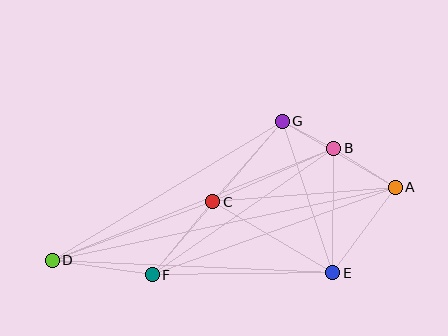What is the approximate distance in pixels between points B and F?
The distance between B and F is approximately 221 pixels.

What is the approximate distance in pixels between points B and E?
The distance between B and E is approximately 125 pixels.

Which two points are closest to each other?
Points B and G are closest to each other.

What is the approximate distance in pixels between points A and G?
The distance between A and G is approximately 131 pixels.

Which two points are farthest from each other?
Points A and D are farthest from each other.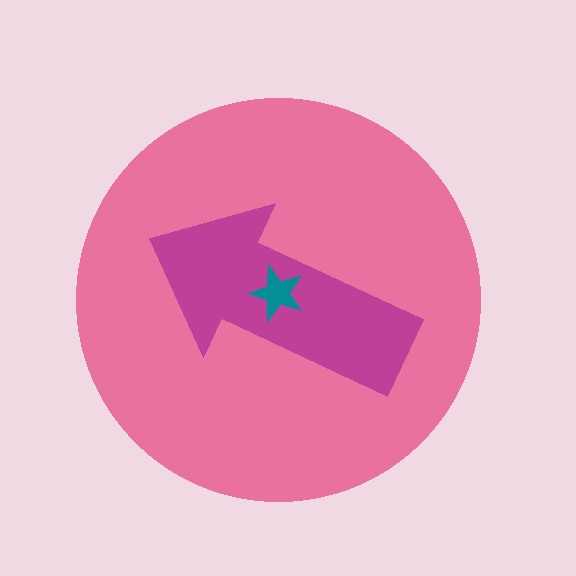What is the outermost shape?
The pink circle.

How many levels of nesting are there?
3.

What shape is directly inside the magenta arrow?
The teal star.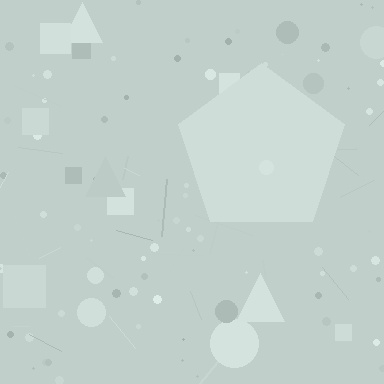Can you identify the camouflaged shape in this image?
The camouflaged shape is a pentagon.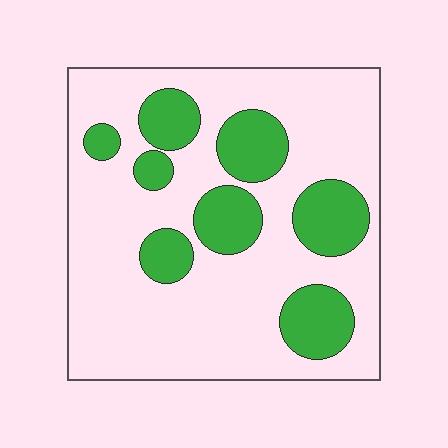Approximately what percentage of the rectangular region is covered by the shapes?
Approximately 25%.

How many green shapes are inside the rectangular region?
8.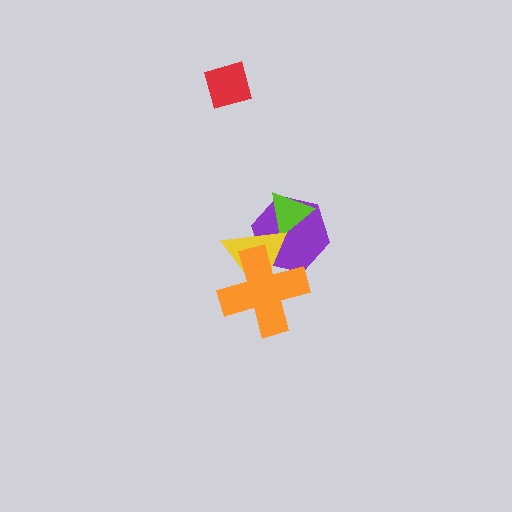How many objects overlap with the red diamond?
0 objects overlap with the red diamond.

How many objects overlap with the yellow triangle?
3 objects overlap with the yellow triangle.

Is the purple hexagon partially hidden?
Yes, it is partially covered by another shape.